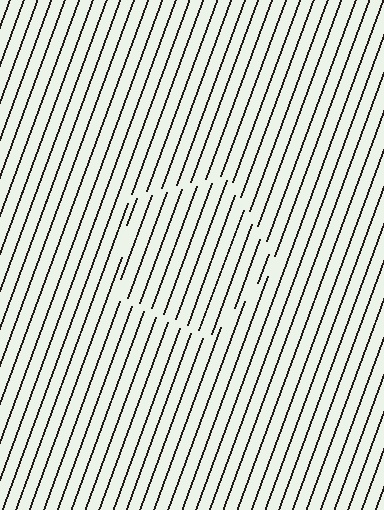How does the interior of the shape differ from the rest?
The interior of the shape contains the same grating, shifted by half a period — the contour is defined by the phase discontinuity where line-ends from the inner and outer gratings abut.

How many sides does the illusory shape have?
5 sides — the line-ends trace a pentagon.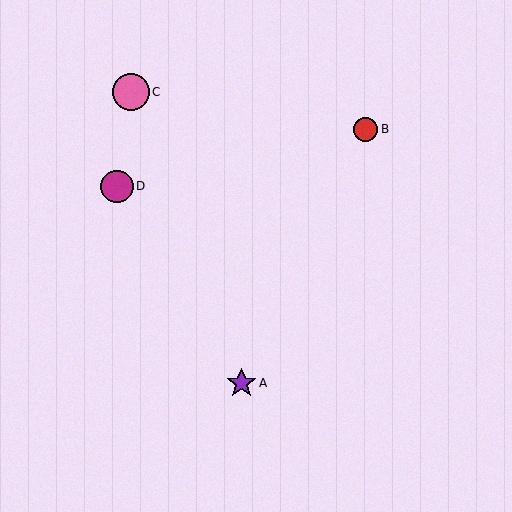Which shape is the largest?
The pink circle (labeled C) is the largest.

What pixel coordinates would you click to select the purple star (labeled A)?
Click at (241, 383) to select the purple star A.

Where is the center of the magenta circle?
The center of the magenta circle is at (117, 187).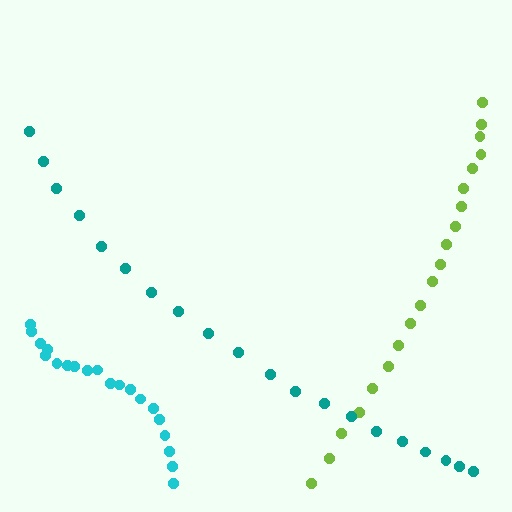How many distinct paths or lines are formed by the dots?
There are 3 distinct paths.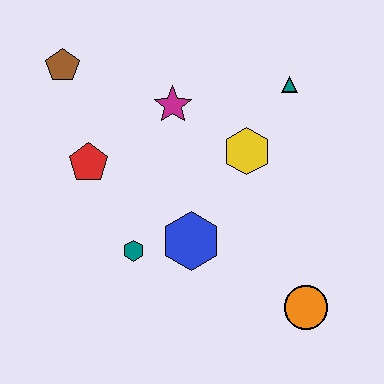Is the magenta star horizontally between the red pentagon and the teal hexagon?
No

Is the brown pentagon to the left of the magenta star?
Yes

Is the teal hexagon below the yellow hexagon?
Yes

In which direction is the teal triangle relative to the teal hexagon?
The teal triangle is above the teal hexagon.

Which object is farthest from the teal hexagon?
The teal triangle is farthest from the teal hexagon.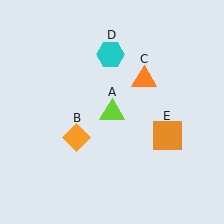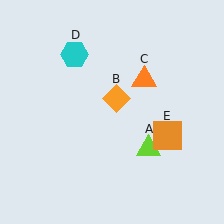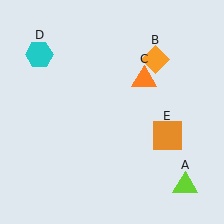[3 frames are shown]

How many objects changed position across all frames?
3 objects changed position: lime triangle (object A), orange diamond (object B), cyan hexagon (object D).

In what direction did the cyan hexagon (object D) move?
The cyan hexagon (object D) moved left.